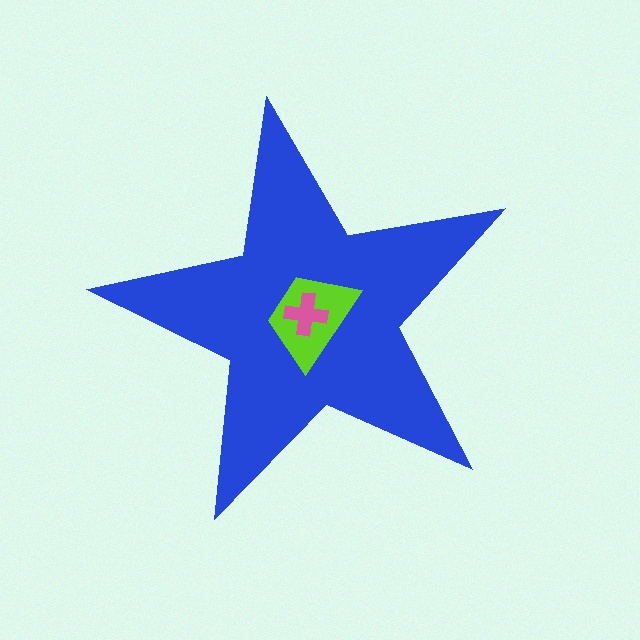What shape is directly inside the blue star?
The lime trapezoid.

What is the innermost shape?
The pink cross.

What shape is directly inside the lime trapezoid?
The pink cross.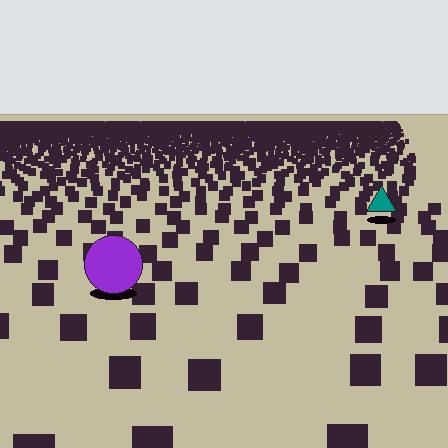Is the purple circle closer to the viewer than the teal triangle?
Yes. The purple circle is closer — you can tell from the texture gradient: the ground texture is coarser near it.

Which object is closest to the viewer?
The purple circle is closest. The texture marks near it are larger and more spread out.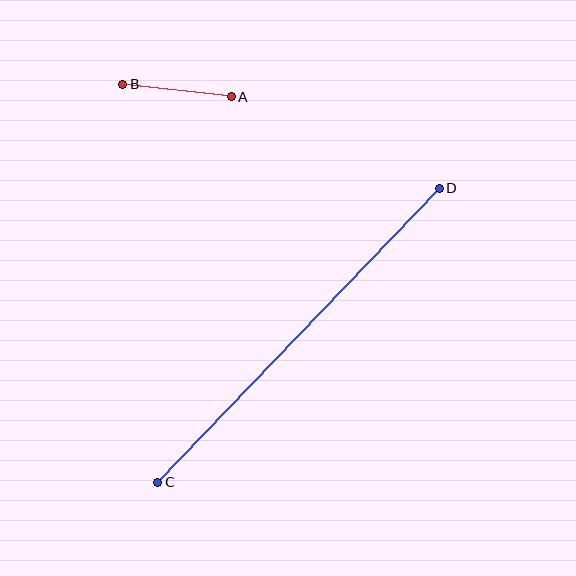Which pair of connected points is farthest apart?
Points C and D are farthest apart.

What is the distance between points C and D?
The distance is approximately 407 pixels.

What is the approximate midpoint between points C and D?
The midpoint is at approximately (298, 335) pixels.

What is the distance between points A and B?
The distance is approximately 109 pixels.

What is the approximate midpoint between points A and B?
The midpoint is at approximately (177, 91) pixels.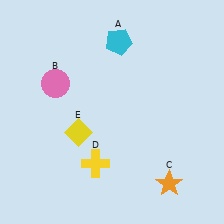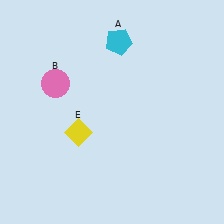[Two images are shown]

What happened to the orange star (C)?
The orange star (C) was removed in Image 2. It was in the bottom-right area of Image 1.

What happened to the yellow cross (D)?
The yellow cross (D) was removed in Image 2. It was in the bottom-left area of Image 1.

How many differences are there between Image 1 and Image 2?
There are 2 differences between the two images.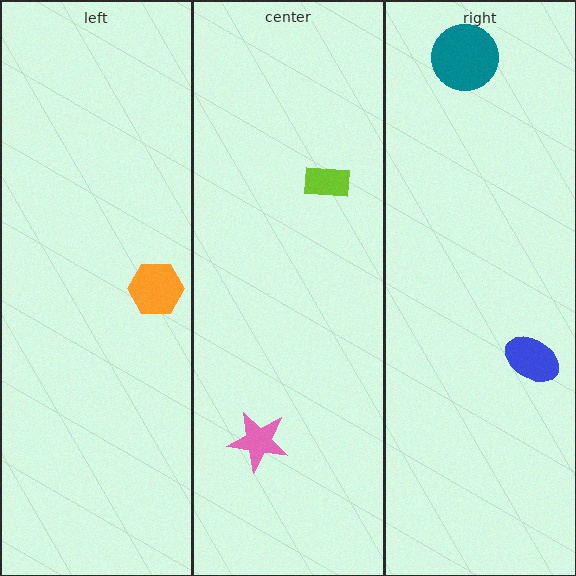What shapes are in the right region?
The teal circle, the blue ellipse.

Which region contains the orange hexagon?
The left region.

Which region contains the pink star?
The center region.